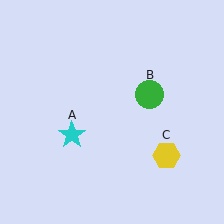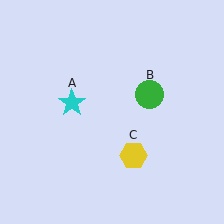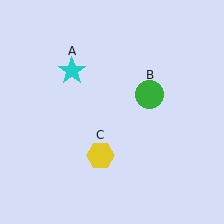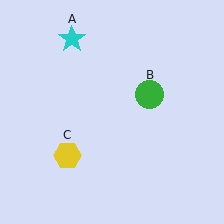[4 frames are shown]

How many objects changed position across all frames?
2 objects changed position: cyan star (object A), yellow hexagon (object C).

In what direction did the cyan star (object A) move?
The cyan star (object A) moved up.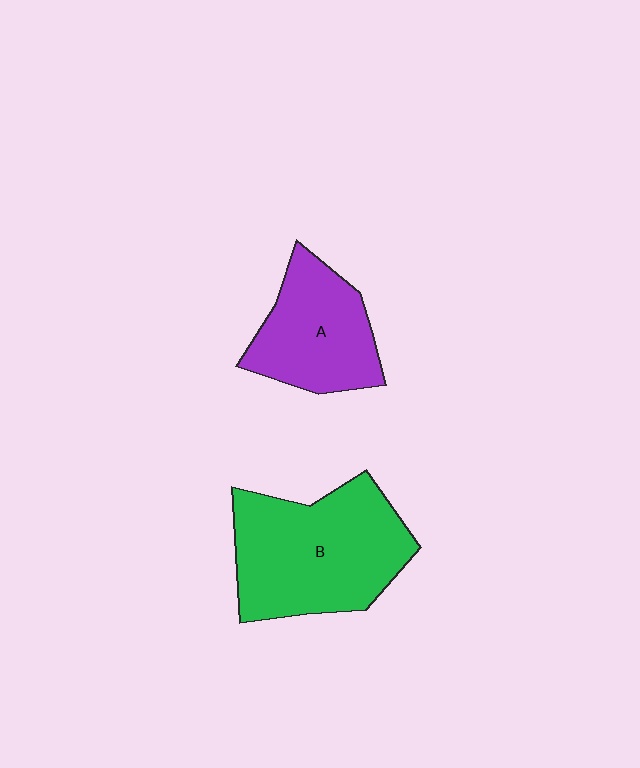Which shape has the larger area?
Shape B (green).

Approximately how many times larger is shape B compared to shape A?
Approximately 1.5 times.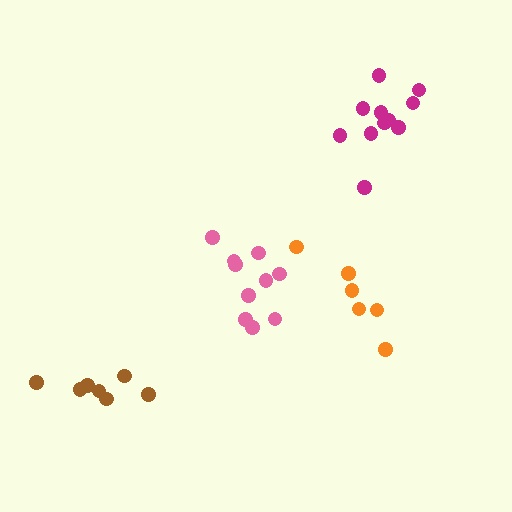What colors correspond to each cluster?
The clusters are colored: magenta, pink, brown, orange.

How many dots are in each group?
Group 1: 11 dots, Group 2: 11 dots, Group 3: 7 dots, Group 4: 6 dots (35 total).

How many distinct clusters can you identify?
There are 4 distinct clusters.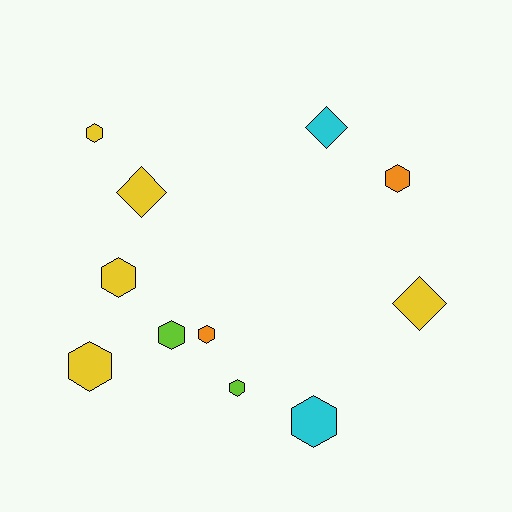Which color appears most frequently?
Yellow, with 5 objects.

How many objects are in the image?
There are 11 objects.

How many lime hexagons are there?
There are 2 lime hexagons.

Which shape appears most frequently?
Hexagon, with 8 objects.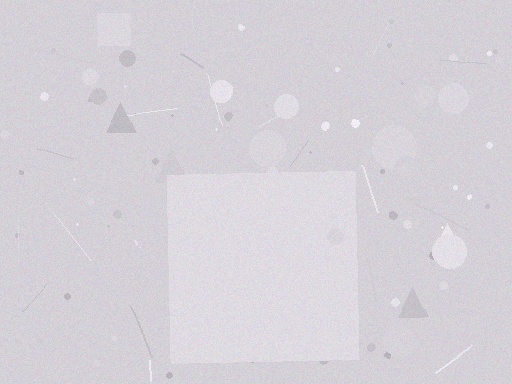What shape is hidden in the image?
A square is hidden in the image.